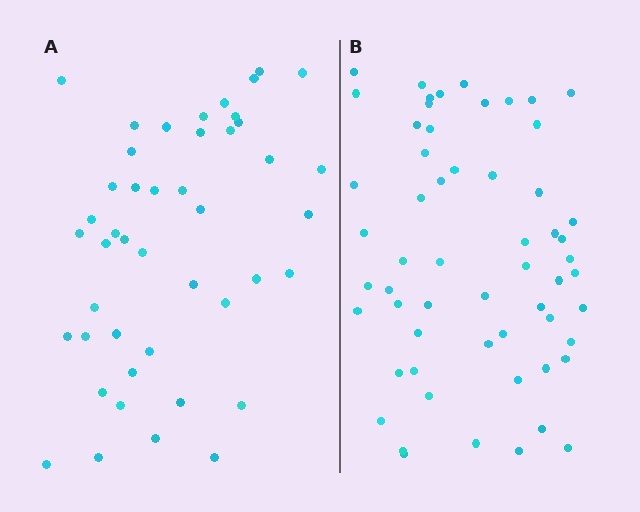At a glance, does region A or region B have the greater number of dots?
Region B (the right region) has more dots.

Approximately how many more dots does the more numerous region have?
Region B has approximately 15 more dots than region A.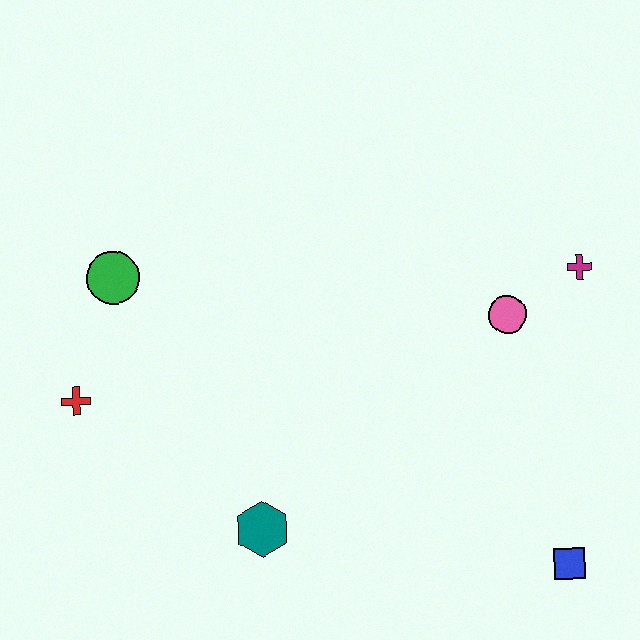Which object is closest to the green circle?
The red cross is closest to the green circle.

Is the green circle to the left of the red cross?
No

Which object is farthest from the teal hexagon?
The magenta cross is farthest from the teal hexagon.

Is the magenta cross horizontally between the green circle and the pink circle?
No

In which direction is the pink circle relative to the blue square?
The pink circle is above the blue square.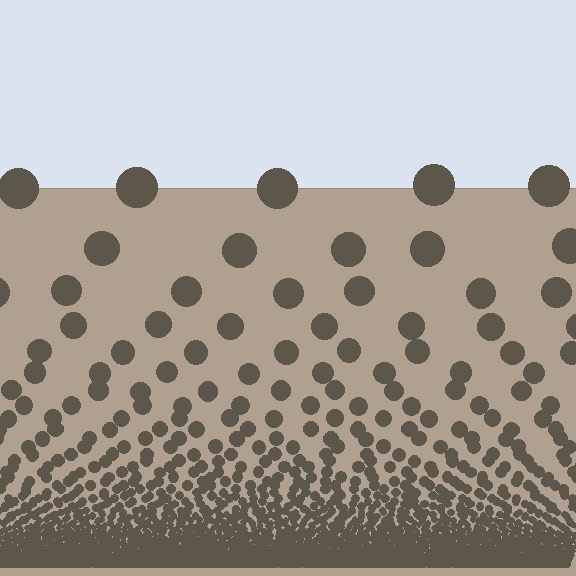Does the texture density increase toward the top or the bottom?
Density increases toward the bottom.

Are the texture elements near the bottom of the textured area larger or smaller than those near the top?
Smaller. The gradient is inverted — elements near the bottom are smaller and denser.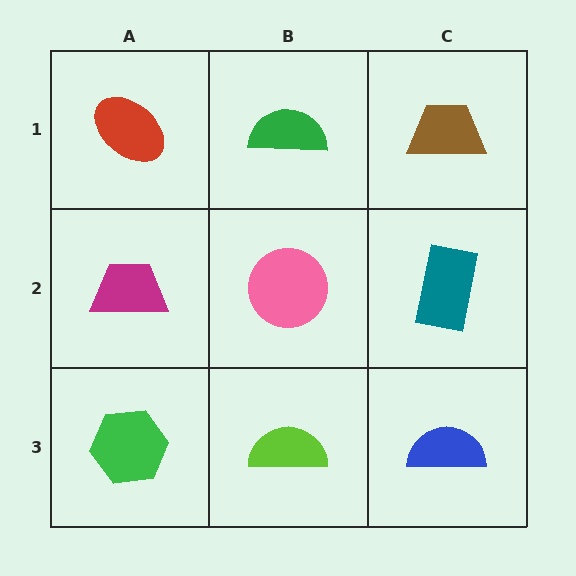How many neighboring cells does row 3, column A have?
2.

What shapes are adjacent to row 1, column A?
A magenta trapezoid (row 2, column A), a green semicircle (row 1, column B).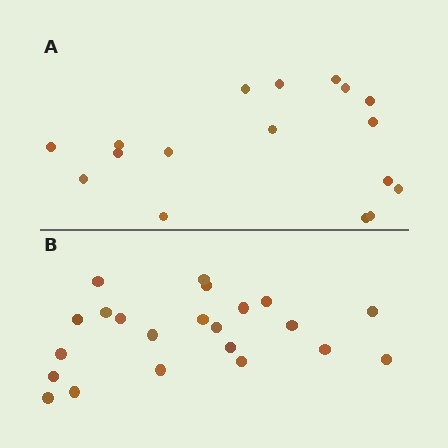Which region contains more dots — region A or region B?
Region B (the bottom region) has more dots.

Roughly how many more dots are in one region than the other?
Region B has about 5 more dots than region A.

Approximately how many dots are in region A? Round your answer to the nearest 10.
About 20 dots. (The exact count is 17, which rounds to 20.)